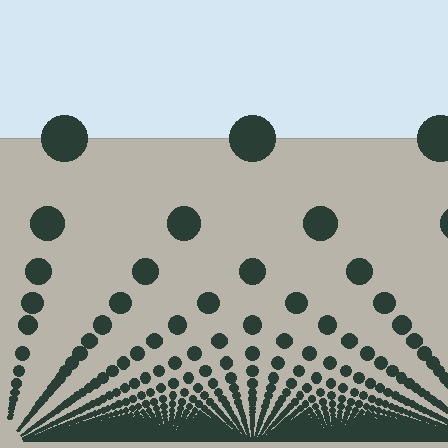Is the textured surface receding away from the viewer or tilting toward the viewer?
The surface appears to tilt toward the viewer. Texture elements get larger and sparser toward the top.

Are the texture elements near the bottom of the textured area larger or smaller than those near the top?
Smaller. The gradient is inverted — elements near the bottom are smaller and denser.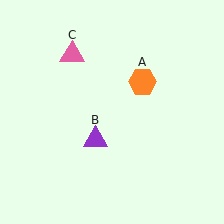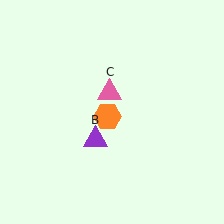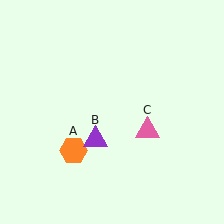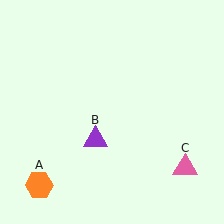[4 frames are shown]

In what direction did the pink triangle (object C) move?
The pink triangle (object C) moved down and to the right.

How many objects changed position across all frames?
2 objects changed position: orange hexagon (object A), pink triangle (object C).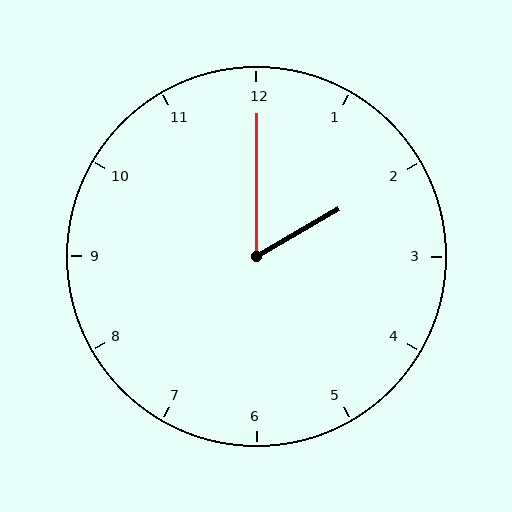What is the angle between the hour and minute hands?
Approximately 60 degrees.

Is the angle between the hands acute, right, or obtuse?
It is acute.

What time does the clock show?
2:00.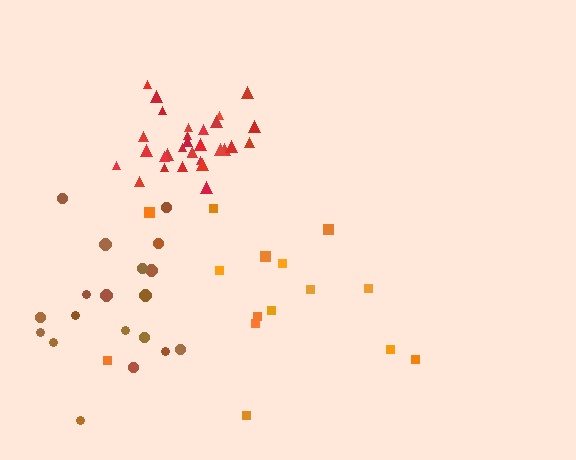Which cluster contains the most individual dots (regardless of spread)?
Red (31).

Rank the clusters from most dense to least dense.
red, brown, orange.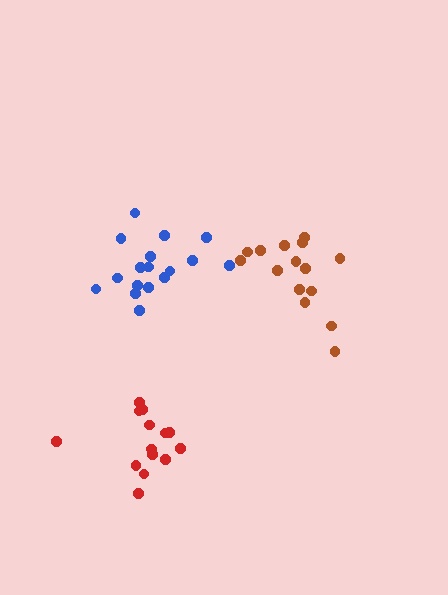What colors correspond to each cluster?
The clusters are colored: brown, blue, red.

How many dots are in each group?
Group 1: 15 dots, Group 2: 17 dots, Group 3: 14 dots (46 total).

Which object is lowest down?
The red cluster is bottommost.